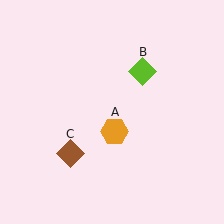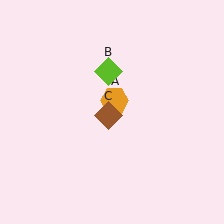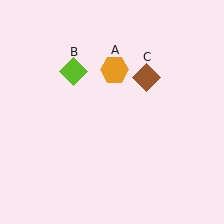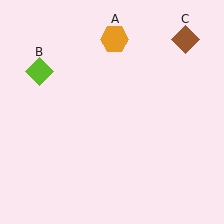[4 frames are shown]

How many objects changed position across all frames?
3 objects changed position: orange hexagon (object A), lime diamond (object B), brown diamond (object C).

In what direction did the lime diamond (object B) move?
The lime diamond (object B) moved left.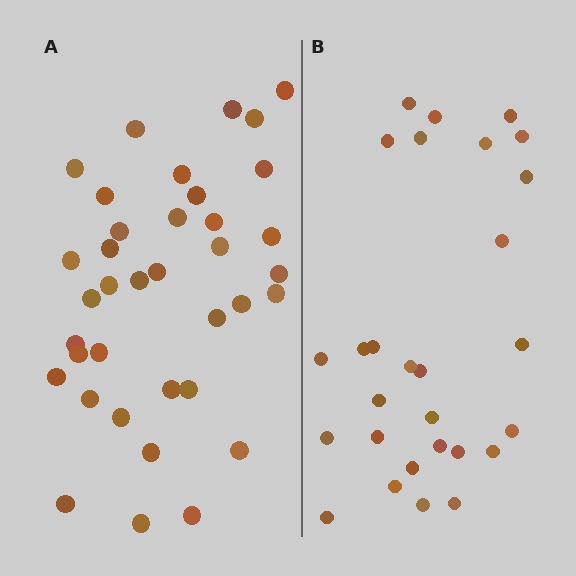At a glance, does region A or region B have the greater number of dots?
Region A (the left region) has more dots.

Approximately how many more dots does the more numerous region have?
Region A has roughly 8 or so more dots than region B.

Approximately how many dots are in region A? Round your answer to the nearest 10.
About 40 dots. (The exact count is 37, which rounds to 40.)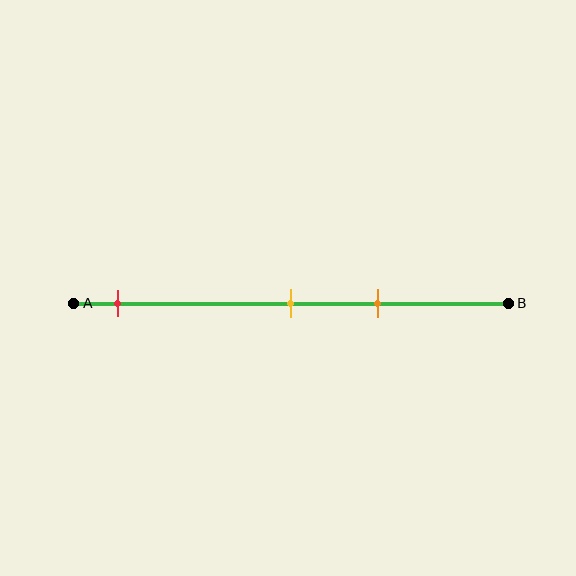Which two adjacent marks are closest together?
The yellow and orange marks are the closest adjacent pair.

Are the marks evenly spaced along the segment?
No, the marks are not evenly spaced.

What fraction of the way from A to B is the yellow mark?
The yellow mark is approximately 50% (0.5) of the way from A to B.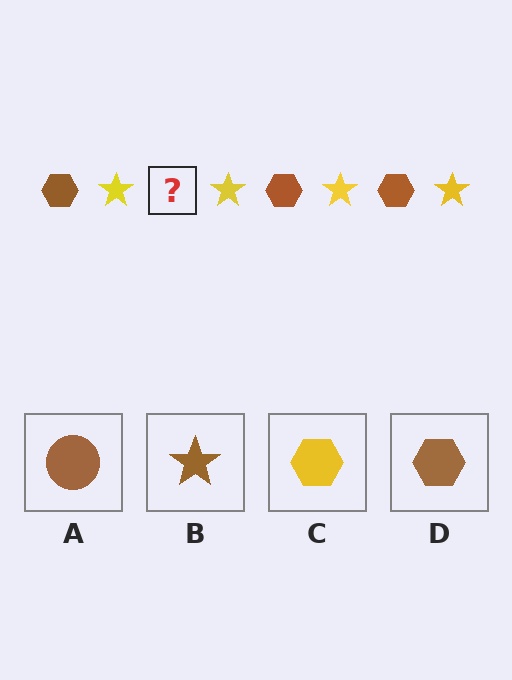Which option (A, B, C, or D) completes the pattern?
D.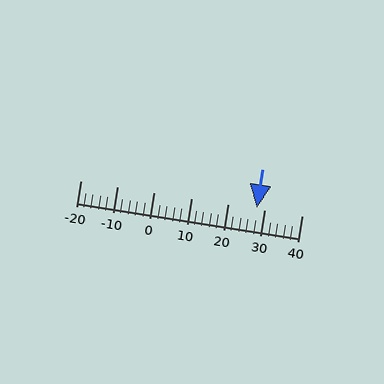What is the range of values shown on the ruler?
The ruler shows values from -20 to 40.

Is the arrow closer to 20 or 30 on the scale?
The arrow is closer to 30.